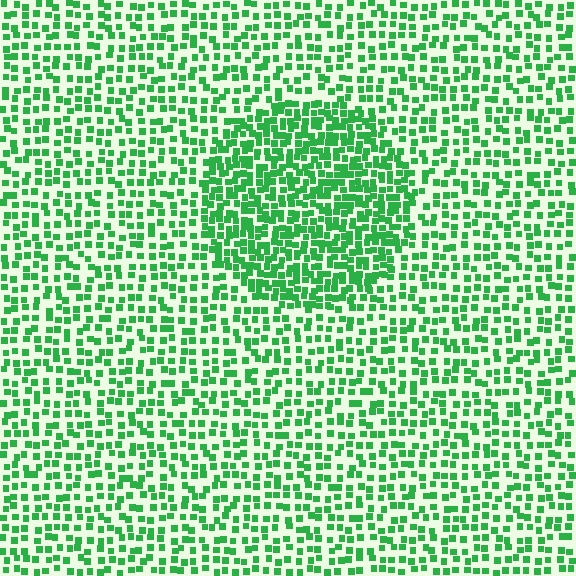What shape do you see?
I see a circle.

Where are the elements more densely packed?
The elements are more densely packed inside the circle boundary.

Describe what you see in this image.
The image contains small green elements arranged at two different densities. A circle-shaped region is visible where the elements are more densely packed than the surrounding area.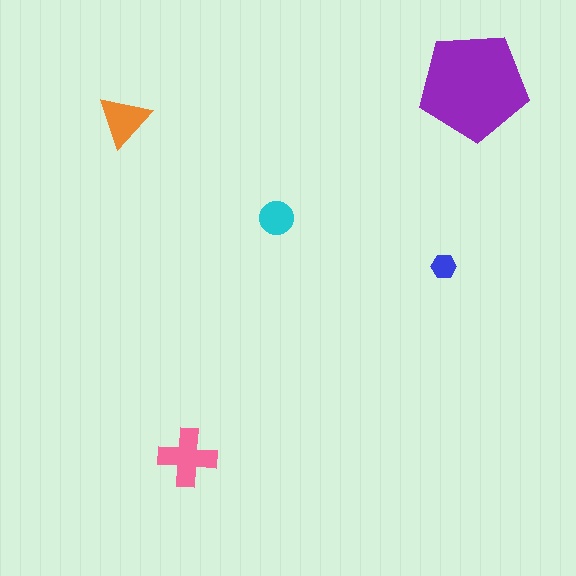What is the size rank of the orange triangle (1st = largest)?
3rd.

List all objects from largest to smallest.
The purple pentagon, the pink cross, the orange triangle, the cyan circle, the blue hexagon.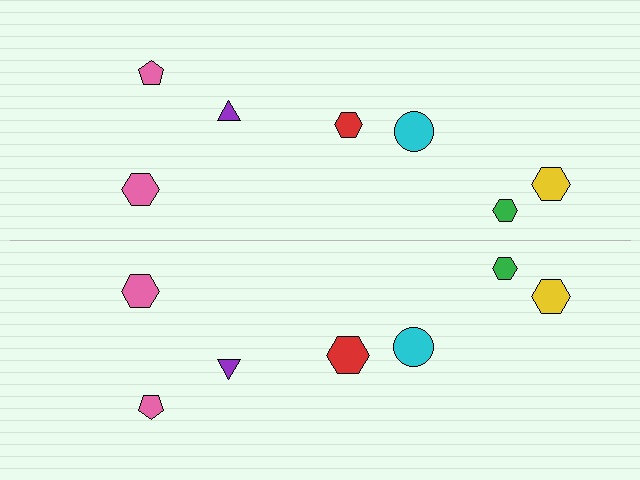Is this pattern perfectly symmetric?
No, the pattern is not perfectly symmetric. The red hexagon on the bottom side has a different size than its mirror counterpart.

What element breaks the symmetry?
The red hexagon on the bottom side has a different size than its mirror counterpart.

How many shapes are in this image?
There are 14 shapes in this image.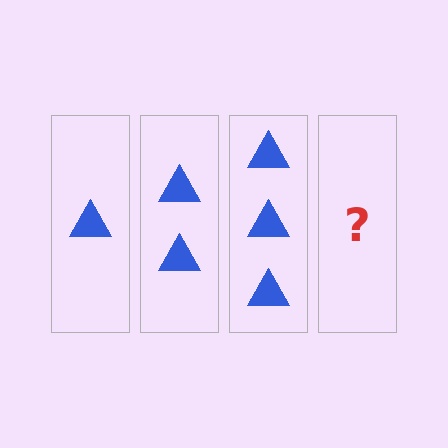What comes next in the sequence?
The next element should be 4 triangles.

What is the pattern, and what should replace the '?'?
The pattern is that each step adds one more triangle. The '?' should be 4 triangles.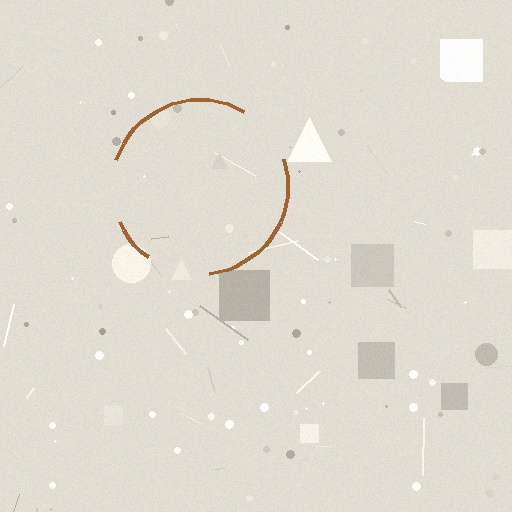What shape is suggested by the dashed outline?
The dashed outline suggests a circle.